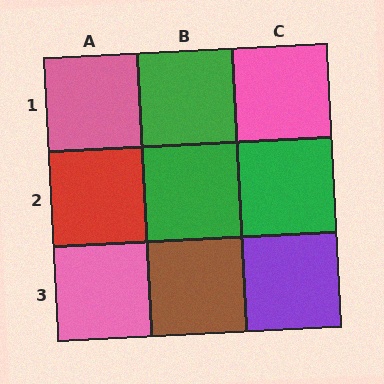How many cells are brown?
1 cell is brown.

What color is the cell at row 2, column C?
Green.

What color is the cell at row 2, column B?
Green.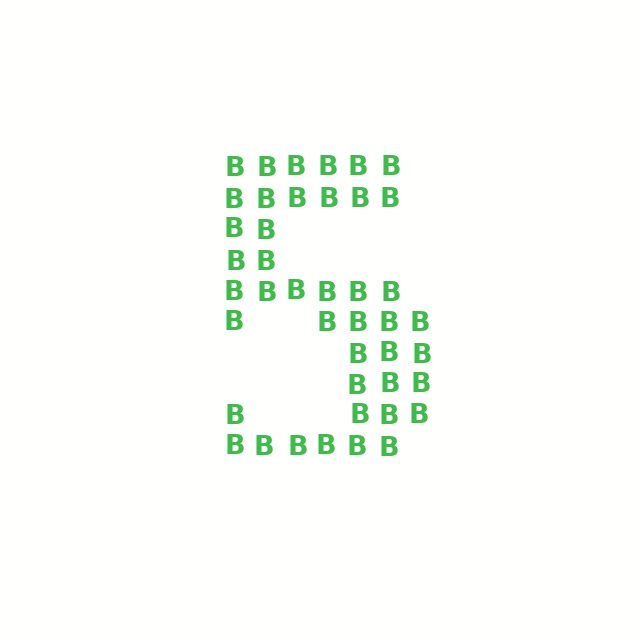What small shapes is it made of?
It is made of small letter B's.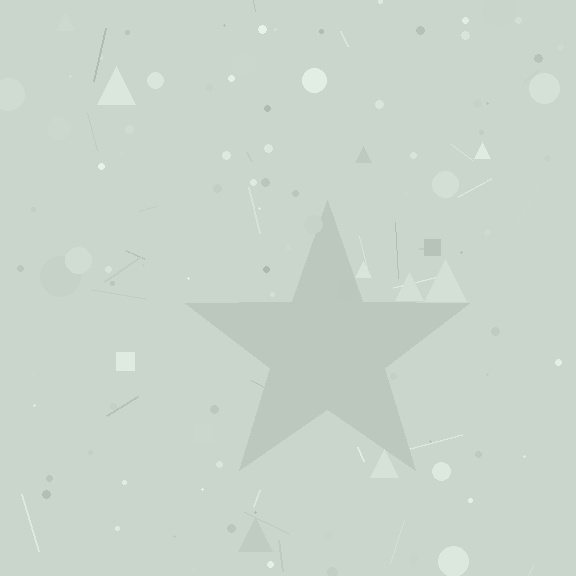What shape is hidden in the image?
A star is hidden in the image.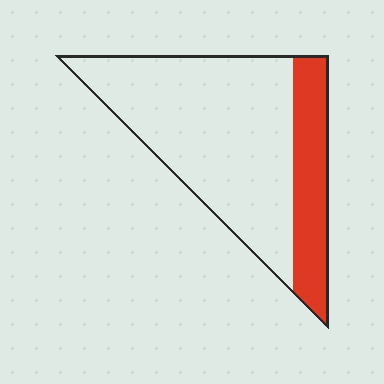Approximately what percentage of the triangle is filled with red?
Approximately 25%.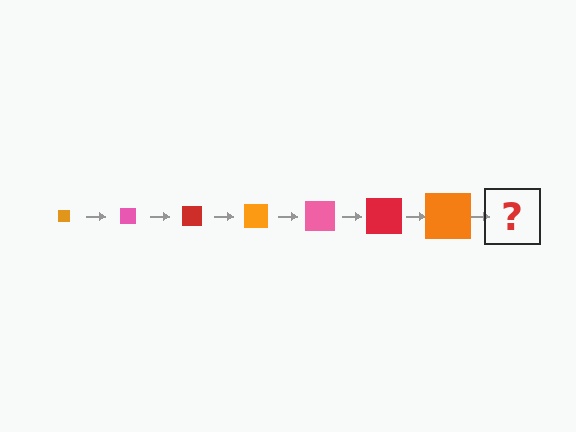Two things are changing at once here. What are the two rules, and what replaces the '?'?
The two rules are that the square grows larger each step and the color cycles through orange, pink, and red. The '?' should be a pink square, larger than the previous one.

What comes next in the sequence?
The next element should be a pink square, larger than the previous one.